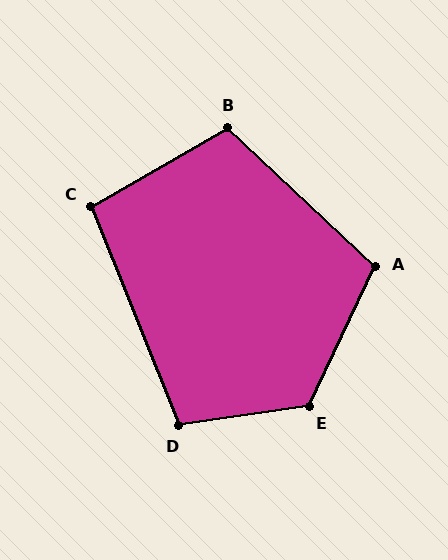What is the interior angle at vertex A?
Approximately 108 degrees (obtuse).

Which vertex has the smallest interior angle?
C, at approximately 98 degrees.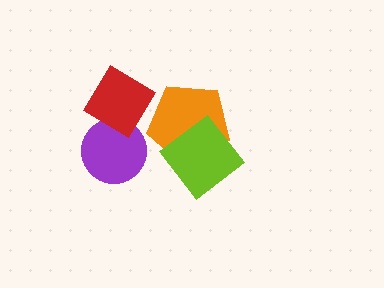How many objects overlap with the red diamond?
1 object overlaps with the red diamond.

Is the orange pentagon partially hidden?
Yes, it is partially covered by another shape.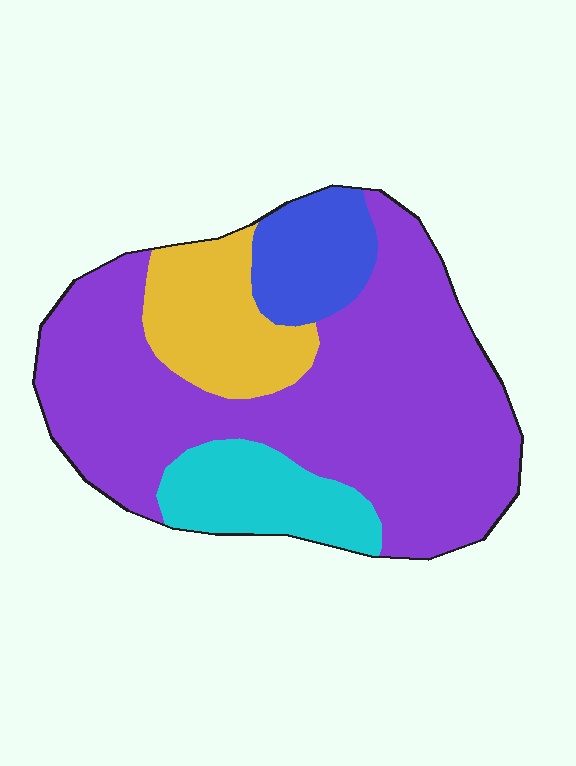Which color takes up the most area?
Purple, at roughly 60%.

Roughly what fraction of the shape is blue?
Blue takes up less than a sixth of the shape.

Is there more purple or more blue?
Purple.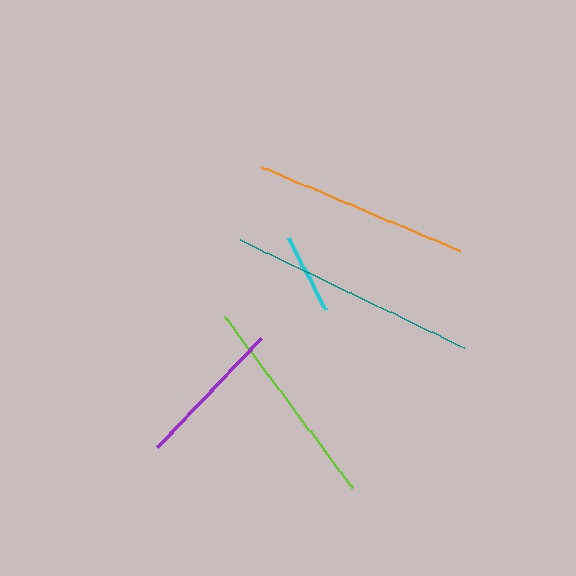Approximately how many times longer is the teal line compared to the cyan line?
The teal line is approximately 3.1 times the length of the cyan line.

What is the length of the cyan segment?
The cyan segment is approximately 81 pixels long.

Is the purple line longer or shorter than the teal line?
The teal line is longer than the purple line.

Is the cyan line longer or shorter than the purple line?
The purple line is longer than the cyan line.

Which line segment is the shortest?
The cyan line is the shortest at approximately 81 pixels.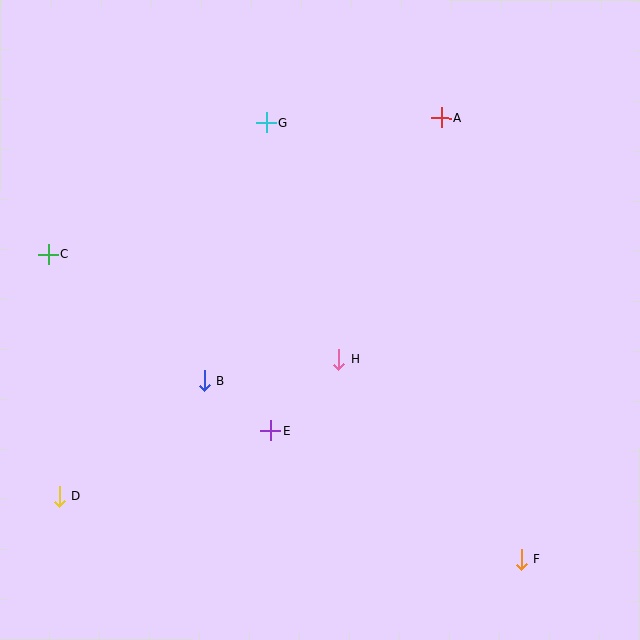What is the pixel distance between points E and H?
The distance between E and H is 98 pixels.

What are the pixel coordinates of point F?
Point F is at (521, 559).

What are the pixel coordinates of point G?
Point G is at (266, 123).